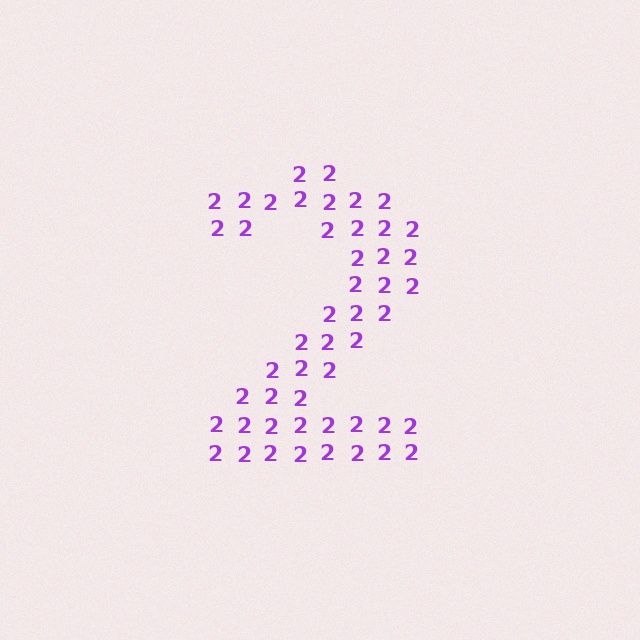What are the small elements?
The small elements are digit 2's.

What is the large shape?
The large shape is the digit 2.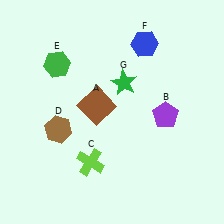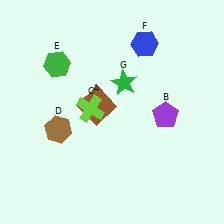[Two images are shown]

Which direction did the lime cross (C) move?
The lime cross (C) moved up.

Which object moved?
The lime cross (C) moved up.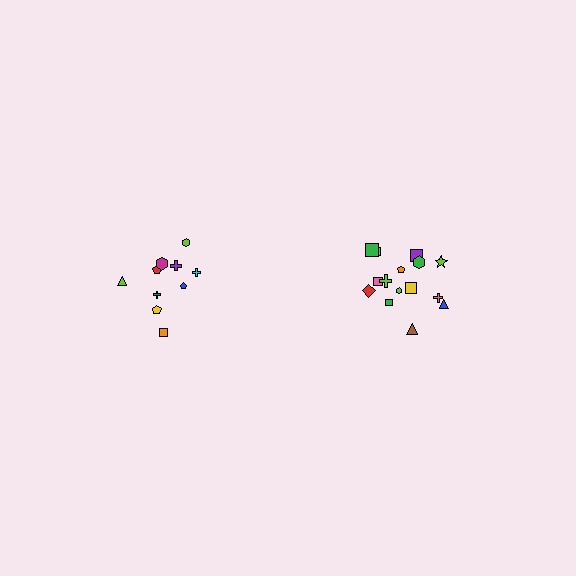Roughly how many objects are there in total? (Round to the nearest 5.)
Roughly 25 objects in total.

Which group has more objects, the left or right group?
The right group.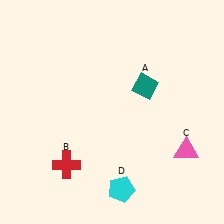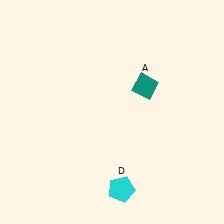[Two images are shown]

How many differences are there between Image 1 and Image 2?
There are 2 differences between the two images.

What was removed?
The red cross (B), the pink triangle (C) were removed in Image 2.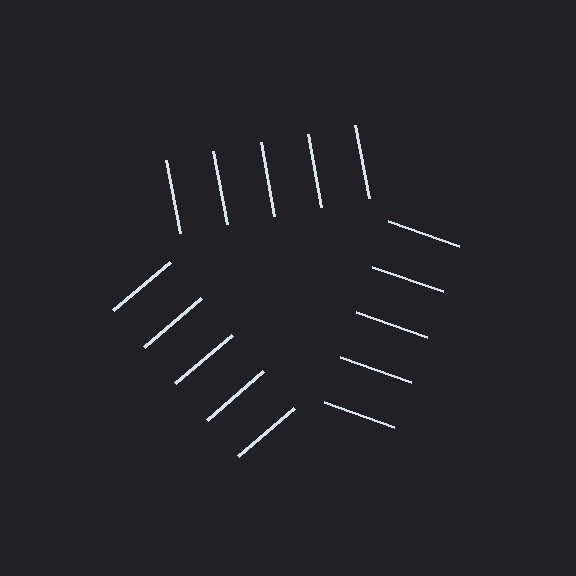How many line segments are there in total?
15 — 5 along each of the 3 edges.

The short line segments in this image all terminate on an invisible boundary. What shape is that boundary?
An illusory triangle — the line segments terminate on its edges but no continuous stroke is drawn.